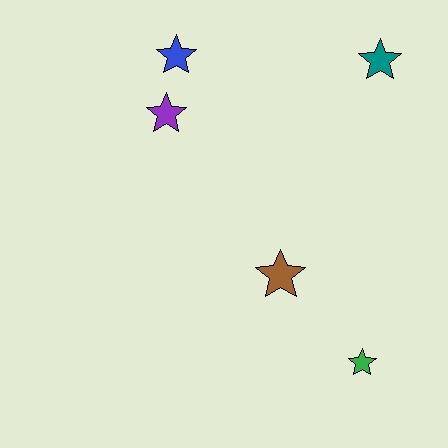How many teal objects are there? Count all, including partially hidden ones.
There is 1 teal object.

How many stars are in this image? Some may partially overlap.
There are 5 stars.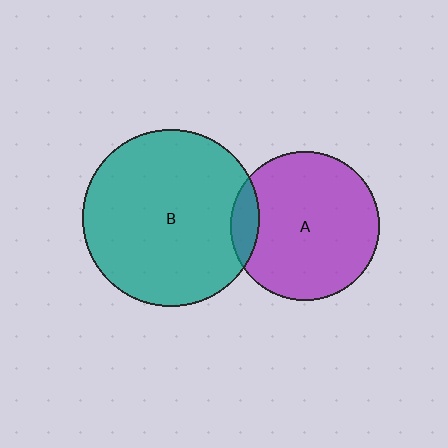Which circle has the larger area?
Circle B (teal).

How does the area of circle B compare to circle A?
Approximately 1.4 times.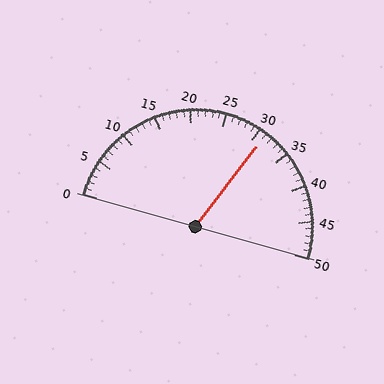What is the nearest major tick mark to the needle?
The nearest major tick mark is 30.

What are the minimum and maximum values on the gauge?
The gauge ranges from 0 to 50.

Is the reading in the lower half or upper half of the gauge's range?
The reading is in the upper half of the range (0 to 50).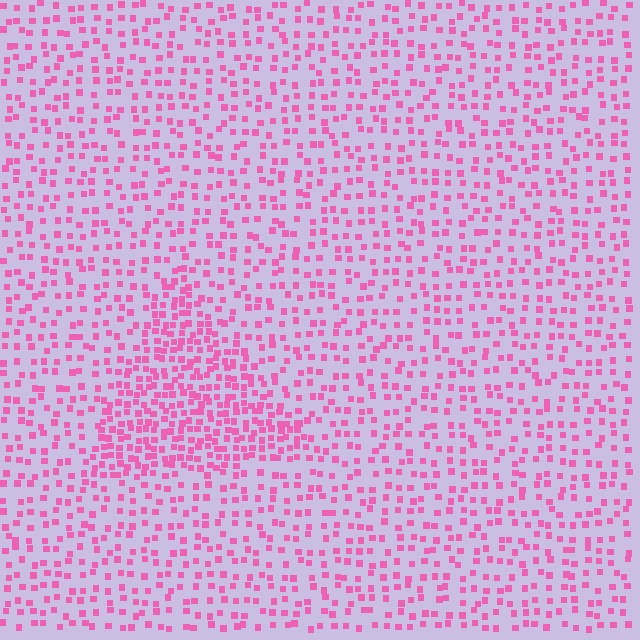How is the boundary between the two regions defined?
The boundary is defined by a change in element density (approximately 2.0x ratio). All elements are the same color, size, and shape.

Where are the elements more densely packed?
The elements are more densely packed inside the triangle boundary.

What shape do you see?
I see a triangle.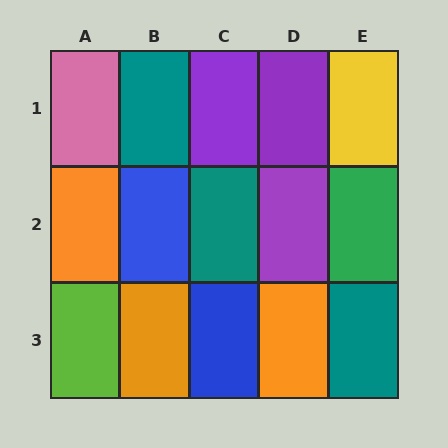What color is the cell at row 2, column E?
Green.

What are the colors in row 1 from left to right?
Pink, teal, purple, purple, yellow.